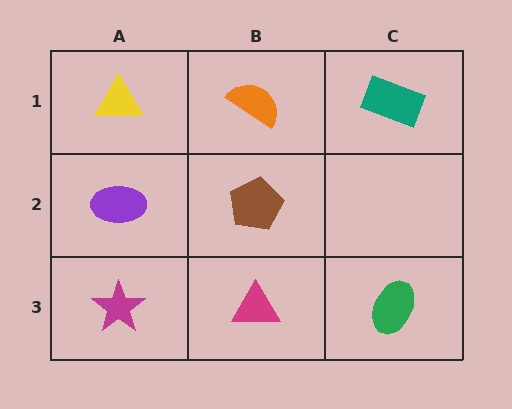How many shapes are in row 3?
3 shapes.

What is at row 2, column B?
A brown pentagon.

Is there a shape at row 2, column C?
No, that cell is empty.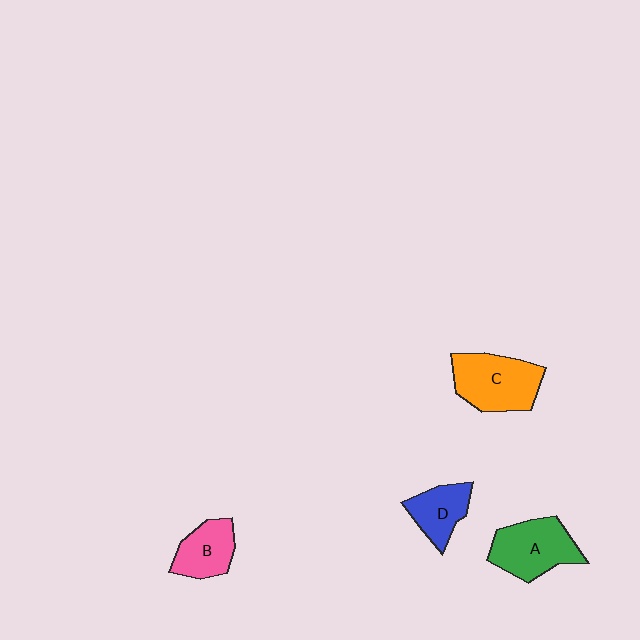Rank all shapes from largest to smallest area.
From largest to smallest: C (orange), A (green), B (pink), D (blue).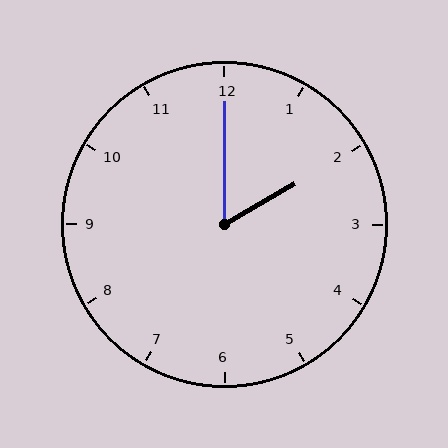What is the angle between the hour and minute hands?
Approximately 60 degrees.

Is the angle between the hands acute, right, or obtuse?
It is acute.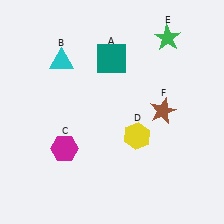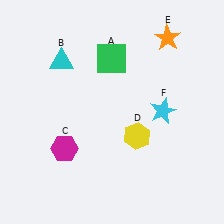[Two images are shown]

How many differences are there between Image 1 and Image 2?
There are 3 differences between the two images.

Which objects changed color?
A changed from teal to green. E changed from green to orange. F changed from brown to cyan.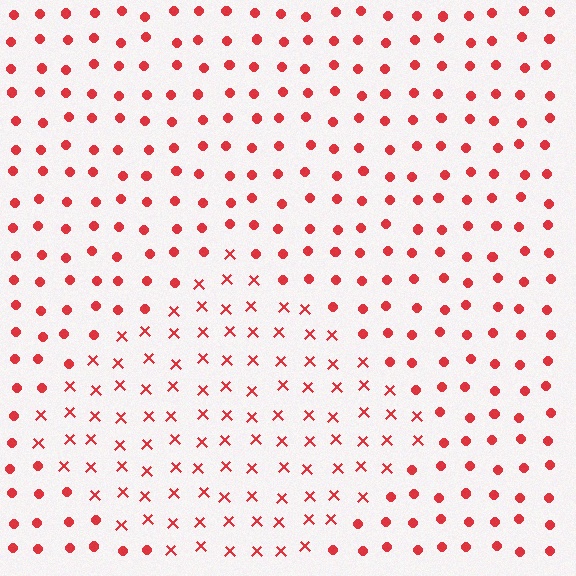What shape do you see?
I see a diamond.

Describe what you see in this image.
The image is filled with small red elements arranged in a uniform grid. A diamond-shaped region contains X marks, while the surrounding area contains circles. The boundary is defined purely by the change in element shape.